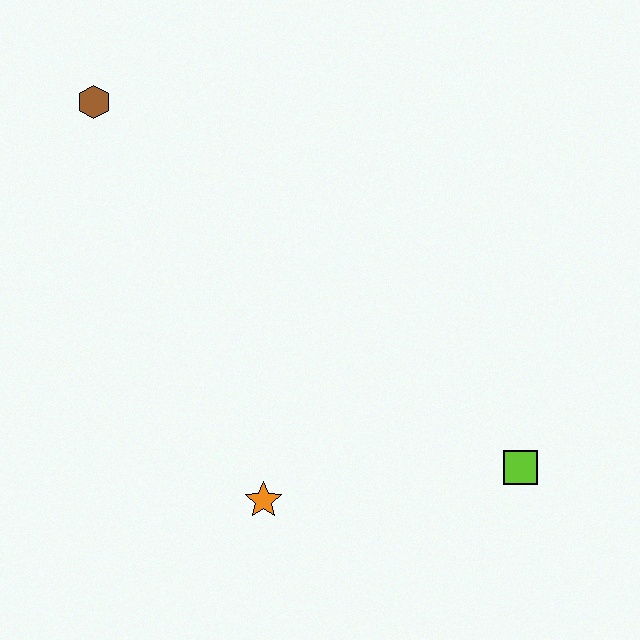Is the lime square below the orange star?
No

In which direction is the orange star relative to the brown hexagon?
The orange star is below the brown hexagon.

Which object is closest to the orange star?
The lime square is closest to the orange star.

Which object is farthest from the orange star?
The brown hexagon is farthest from the orange star.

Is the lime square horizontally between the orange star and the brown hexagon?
No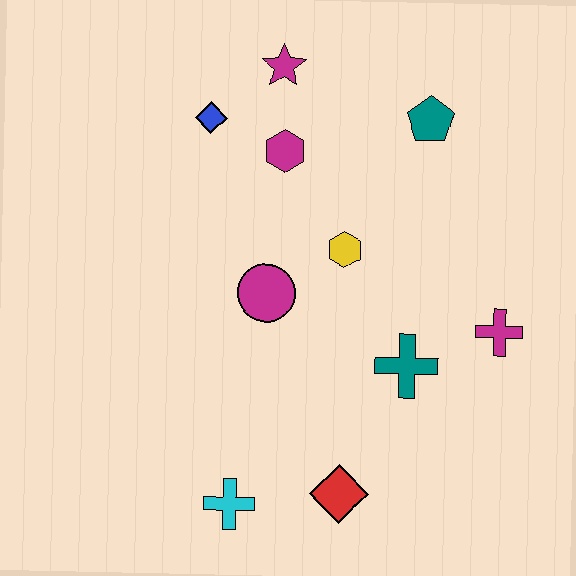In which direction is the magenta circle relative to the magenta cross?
The magenta circle is to the left of the magenta cross.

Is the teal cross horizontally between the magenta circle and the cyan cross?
No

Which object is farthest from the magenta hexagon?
The cyan cross is farthest from the magenta hexagon.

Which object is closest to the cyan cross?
The red diamond is closest to the cyan cross.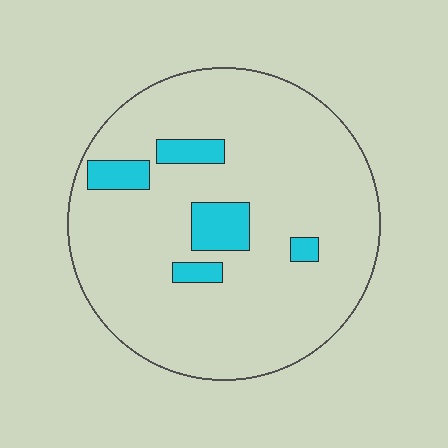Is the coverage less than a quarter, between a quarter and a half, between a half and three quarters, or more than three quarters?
Less than a quarter.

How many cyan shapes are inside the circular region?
5.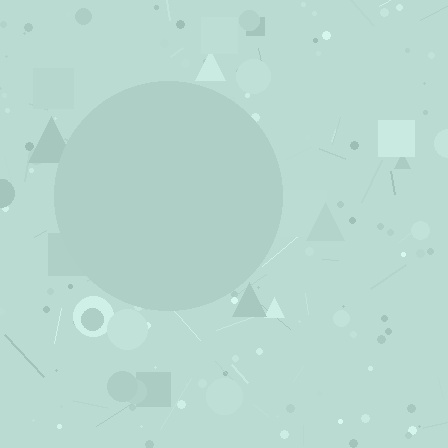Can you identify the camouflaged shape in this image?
The camouflaged shape is a circle.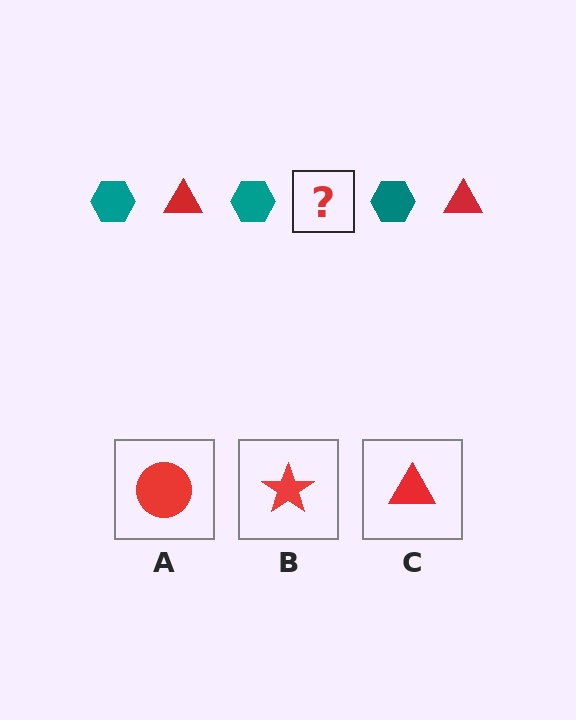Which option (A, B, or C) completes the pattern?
C.